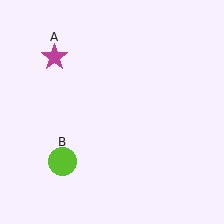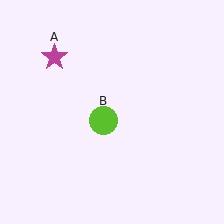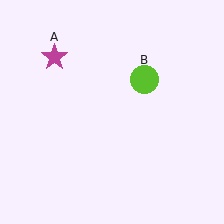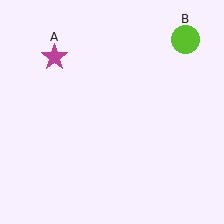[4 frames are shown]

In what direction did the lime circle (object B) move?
The lime circle (object B) moved up and to the right.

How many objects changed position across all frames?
1 object changed position: lime circle (object B).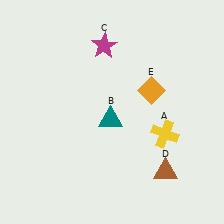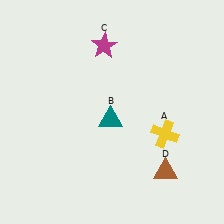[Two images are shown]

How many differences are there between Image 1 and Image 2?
There is 1 difference between the two images.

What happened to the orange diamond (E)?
The orange diamond (E) was removed in Image 2. It was in the top-right area of Image 1.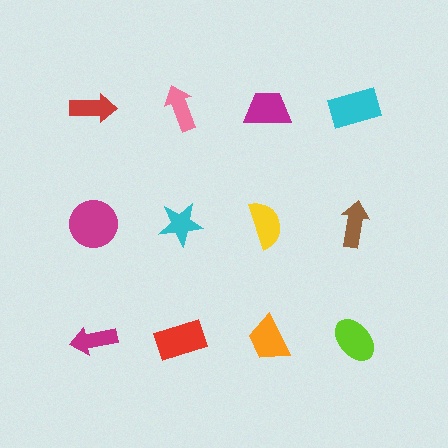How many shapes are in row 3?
4 shapes.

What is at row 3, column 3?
An orange trapezoid.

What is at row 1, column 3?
A magenta trapezoid.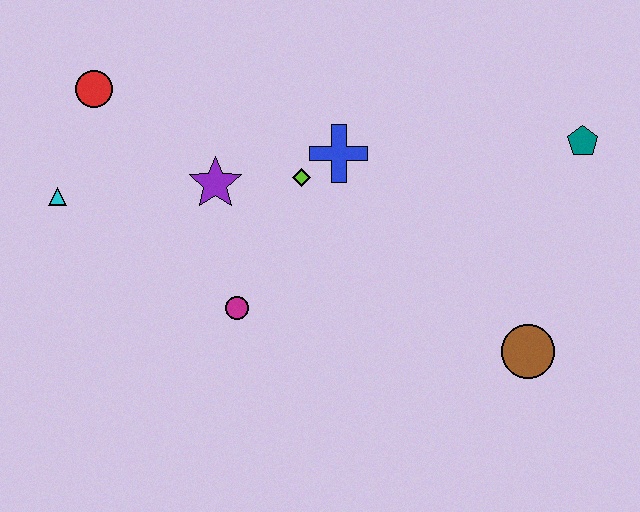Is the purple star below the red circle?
Yes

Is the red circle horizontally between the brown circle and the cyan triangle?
Yes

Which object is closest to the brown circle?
The teal pentagon is closest to the brown circle.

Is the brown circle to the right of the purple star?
Yes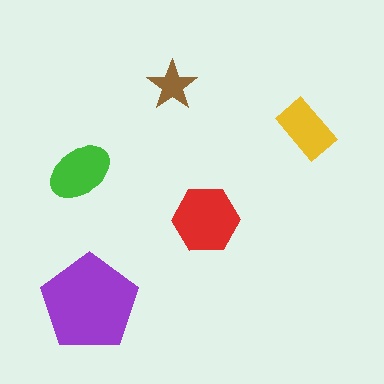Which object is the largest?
The purple pentagon.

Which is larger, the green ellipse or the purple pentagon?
The purple pentagon.